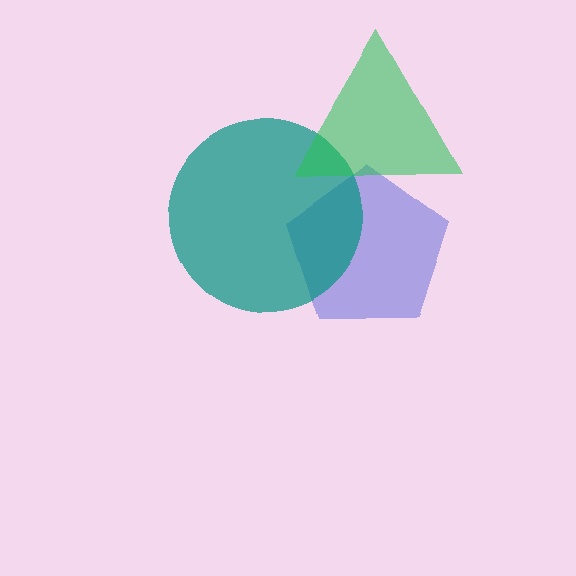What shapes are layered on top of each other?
The layered shapes are: a blue pentagon, a teal circle, a green triangle.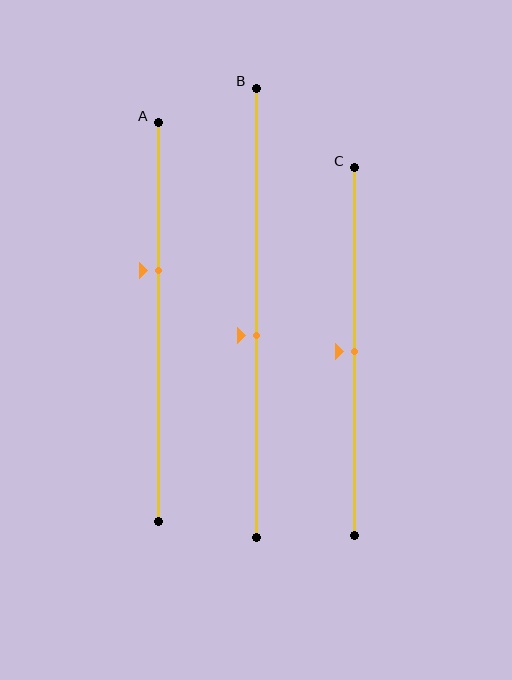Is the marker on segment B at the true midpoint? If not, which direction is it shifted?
No, the marker on segment B is shifted downward by about 5% of the segment length.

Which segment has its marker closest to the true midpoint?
Segment C has its marker closest to the true midpoint.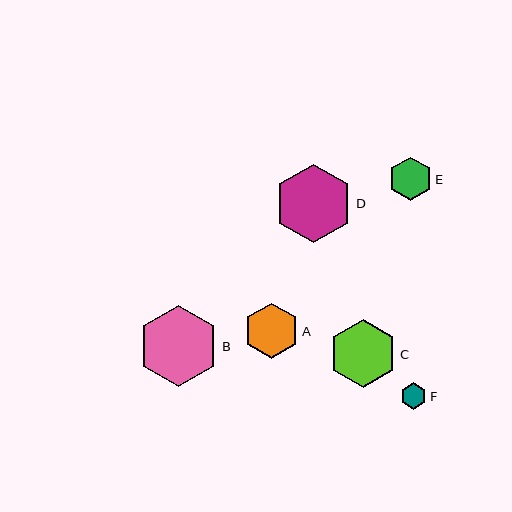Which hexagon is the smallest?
Hexagon F is the smallest with a size of approximately 26 pixels.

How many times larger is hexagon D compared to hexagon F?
Hexagon D is approximately 3.0 times the size of hexagon F.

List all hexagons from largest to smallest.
From largest to smallest: B, D, C, A, E, F.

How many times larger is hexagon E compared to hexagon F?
Hexagon E is approximately 1.6 times the size of hexagon F.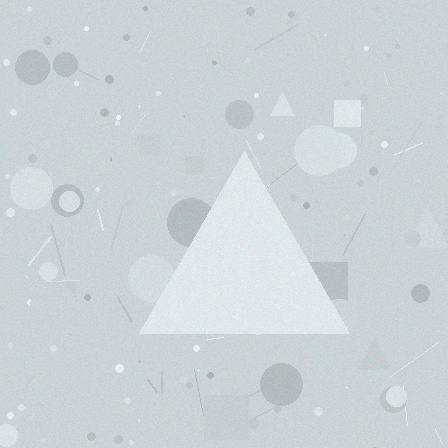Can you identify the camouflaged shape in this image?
The camouflaged shape is a triangle.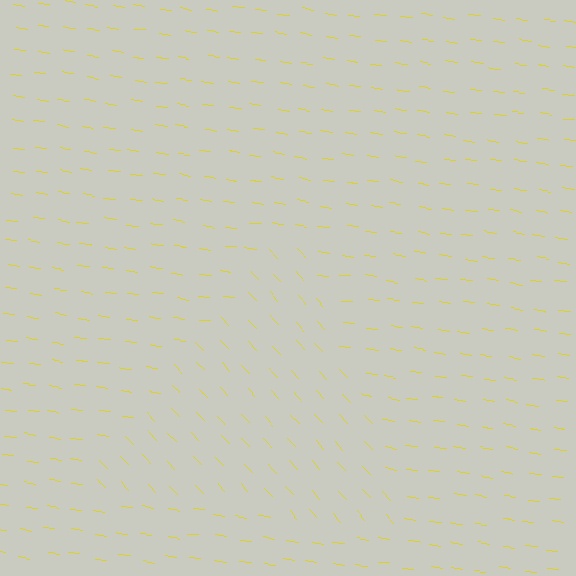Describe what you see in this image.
The image is filled with small yellow line segments. A triangle region in the image has lines oriented differently from the surrounding lines, creating a visible texture boundary.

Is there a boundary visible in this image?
Yes, there is a texture boundary formed by a change in line orientation.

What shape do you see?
I see a triangle.